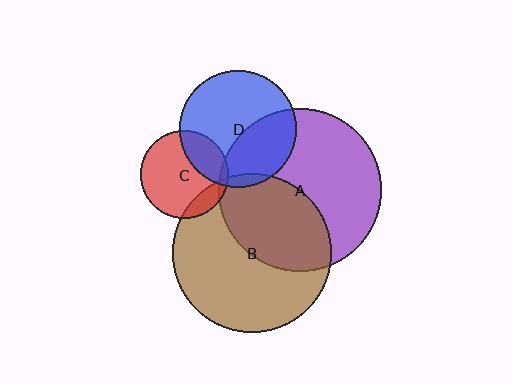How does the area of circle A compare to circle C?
Approximately 3.4 times.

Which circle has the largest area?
Circle A (purple).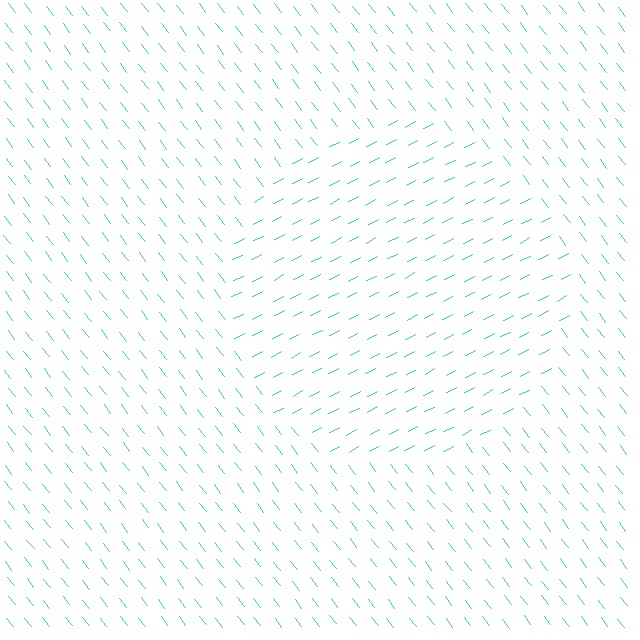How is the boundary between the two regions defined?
The boundary is defined purely by a change in line orientation (approximately 79 degrees difference). All lines are the same color and thickness.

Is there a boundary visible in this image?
Yes, there is a texture boundary formed by a change in line orientation.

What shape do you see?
I see a circle.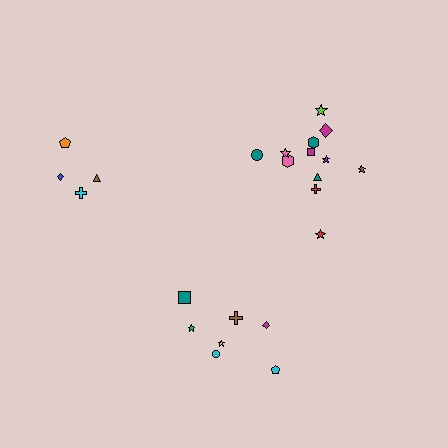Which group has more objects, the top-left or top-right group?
The top-right group.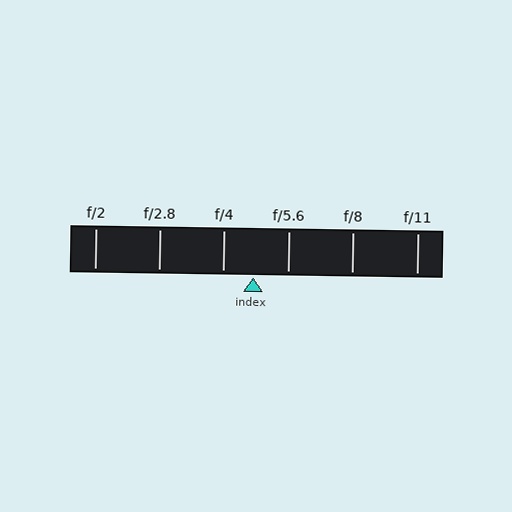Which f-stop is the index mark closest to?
The index mark is closest to f/4.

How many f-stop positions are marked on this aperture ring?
There are 6 f-stop positions marked.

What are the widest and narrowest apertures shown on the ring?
The widest aperture shown is f/2 and the narrowest is f/11.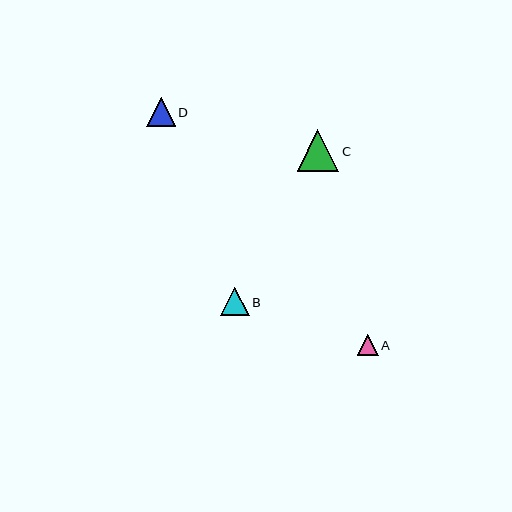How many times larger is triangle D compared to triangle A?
Triangle D is approximately 1.4 times the size of triangle A.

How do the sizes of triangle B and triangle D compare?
Triangle B and triangle D are approximately the same size.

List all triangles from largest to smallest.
From largest to smallest: C, B, D, A.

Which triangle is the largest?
Triangle C is the largest with a size of approximately 42 pixels.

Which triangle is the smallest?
Triangle A is the smallest with a size of approximately 21 pixels.